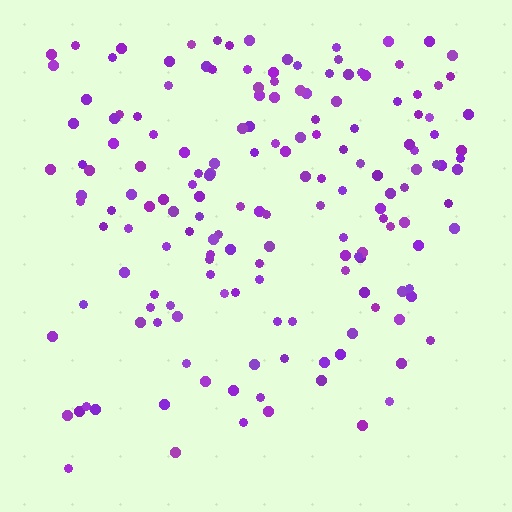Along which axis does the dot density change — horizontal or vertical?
Vertical.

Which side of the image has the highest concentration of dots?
The top.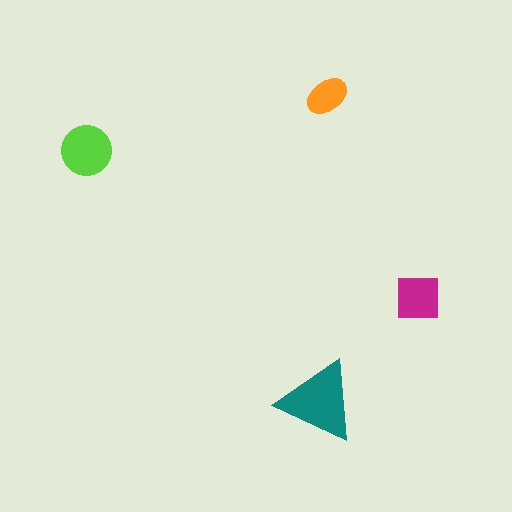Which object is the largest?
The teal triangle.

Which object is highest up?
The orange ellipse is topmost.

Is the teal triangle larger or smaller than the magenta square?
Larger.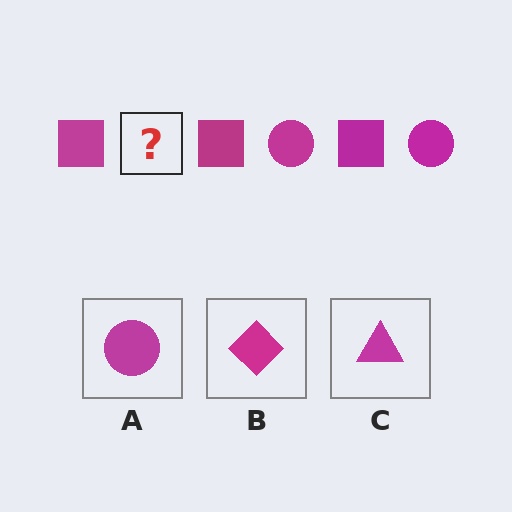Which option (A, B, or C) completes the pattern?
A.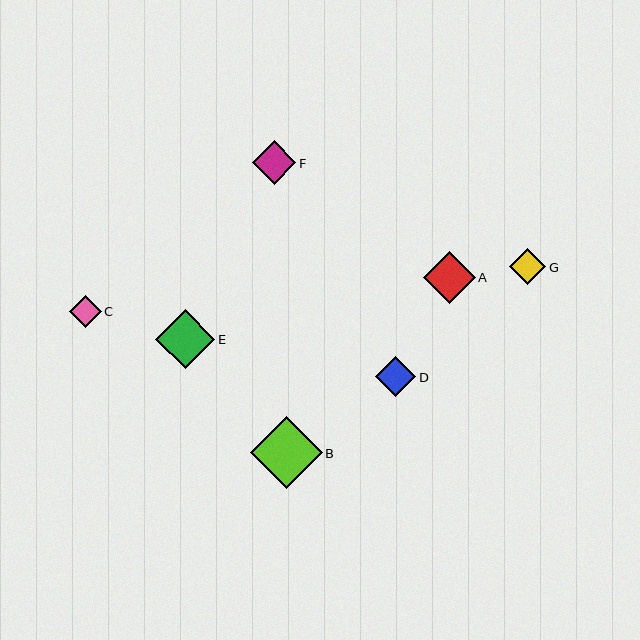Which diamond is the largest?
Diamond B is the largest with a size of approximately 72 pixels.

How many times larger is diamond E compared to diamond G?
Diamond E is approximately 1.6 times the size of diamond G.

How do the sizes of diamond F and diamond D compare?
Diamond F and diamond D are approximately the same size.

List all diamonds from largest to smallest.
From largest to smallest: B, E, A, F, D, G, C.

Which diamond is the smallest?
Diamond C is the smallest with a size of approximately 32 pixels.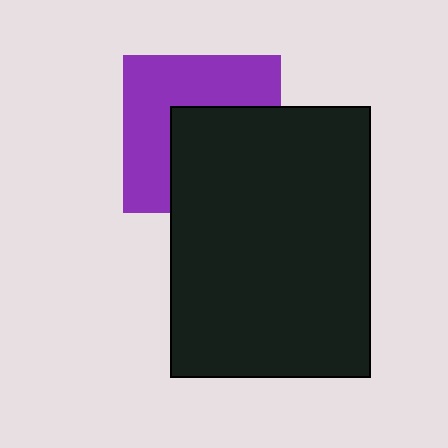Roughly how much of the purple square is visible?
About half of it is visible (roughly 52%).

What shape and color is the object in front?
The object in front is a black rectangle.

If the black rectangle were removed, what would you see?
You would see the complete purple square.